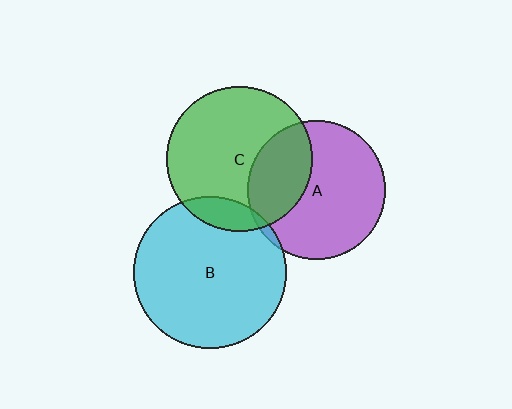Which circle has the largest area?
Circle B (cyan).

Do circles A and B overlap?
Yes.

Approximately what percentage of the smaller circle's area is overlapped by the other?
Approximately 5%.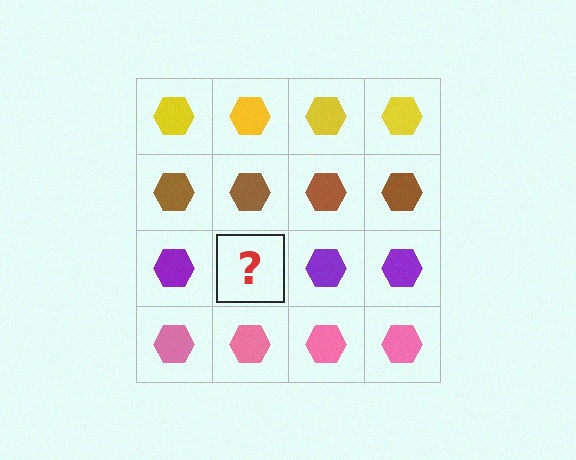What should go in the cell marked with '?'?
The missing cell should contain a purple hexagon.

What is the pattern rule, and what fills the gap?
The rule is that each row has a consistent color. The gap should be filled with a purple hexagon.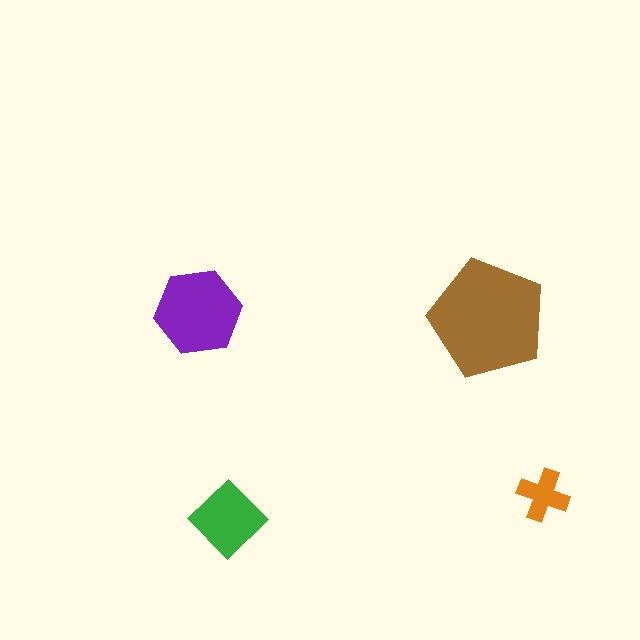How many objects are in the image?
There are 4 objects in the image.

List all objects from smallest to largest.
The orange cross, the green diamond, the purple hexagon, the brown pentagon.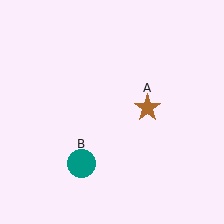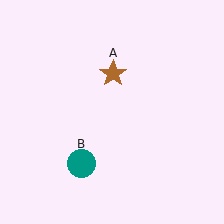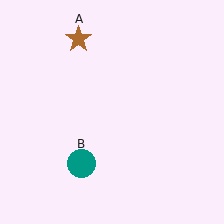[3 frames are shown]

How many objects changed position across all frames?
1 object changed position: brown star (object A).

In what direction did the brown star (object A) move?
The brown star (object A) moved up and to the left.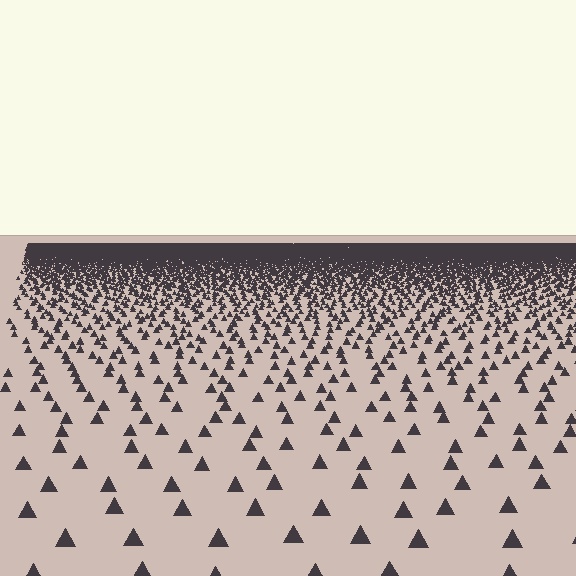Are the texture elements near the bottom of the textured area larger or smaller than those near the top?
Larger. Near the bottom, elements are closer to the viewer and appear at a bigger on-screen size.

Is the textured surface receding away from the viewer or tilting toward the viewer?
The surface is receding away from the viewer. Texture elements get smaller and denser toward the top.